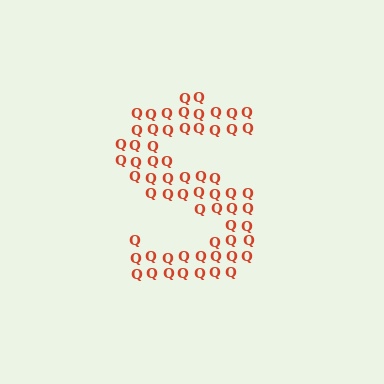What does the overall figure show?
The overall figure shows the letter S.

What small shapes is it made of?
It is made of small letter Q's.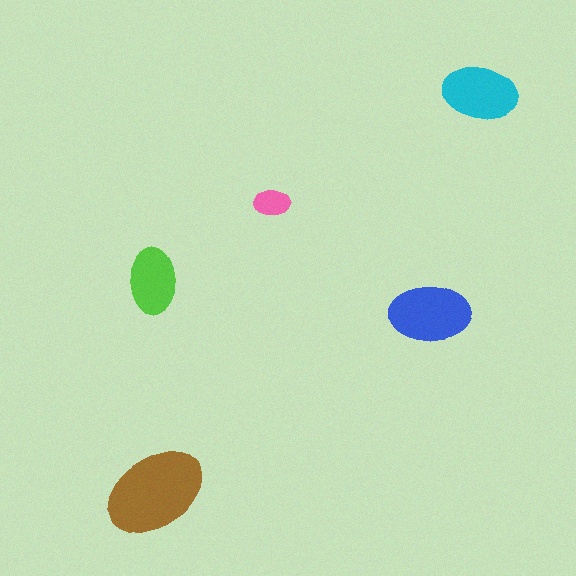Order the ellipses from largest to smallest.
the brown one, the blue one, the cyan one, the lime one, the pink one.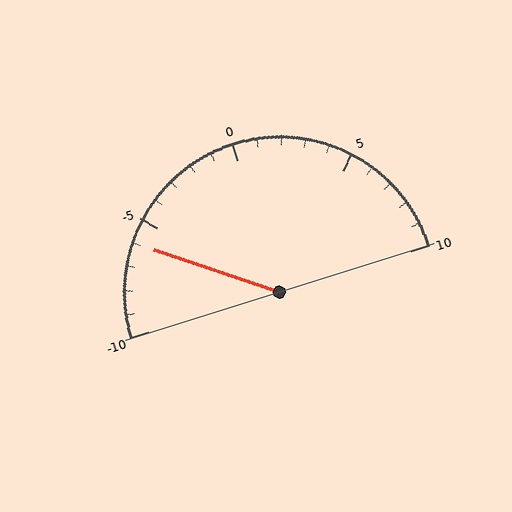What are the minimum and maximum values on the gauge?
The gauge ranges from -10 to 10.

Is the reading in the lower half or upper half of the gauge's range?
The reading is in the lower half of the range (-10 to 10).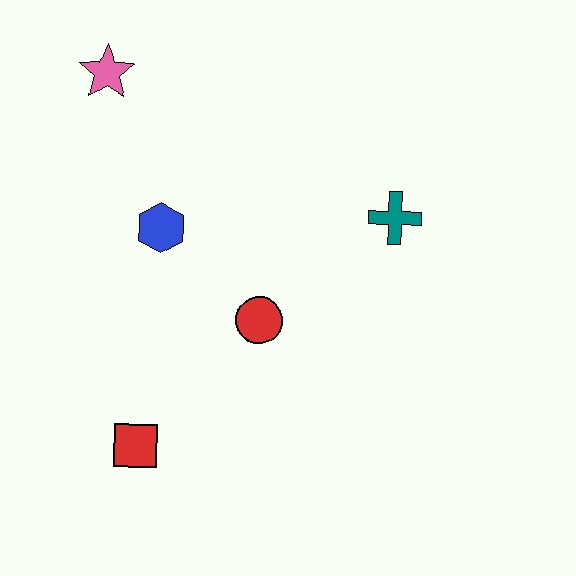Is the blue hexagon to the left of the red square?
No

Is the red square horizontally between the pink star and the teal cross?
Yes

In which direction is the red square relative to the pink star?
The red square is below the pink star.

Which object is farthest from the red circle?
The pink star is farthest from the red circle.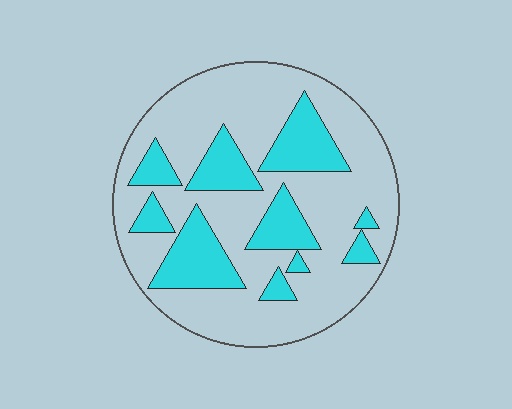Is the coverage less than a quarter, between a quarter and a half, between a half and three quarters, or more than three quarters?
Between a quarter and a half.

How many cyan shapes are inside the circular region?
10.